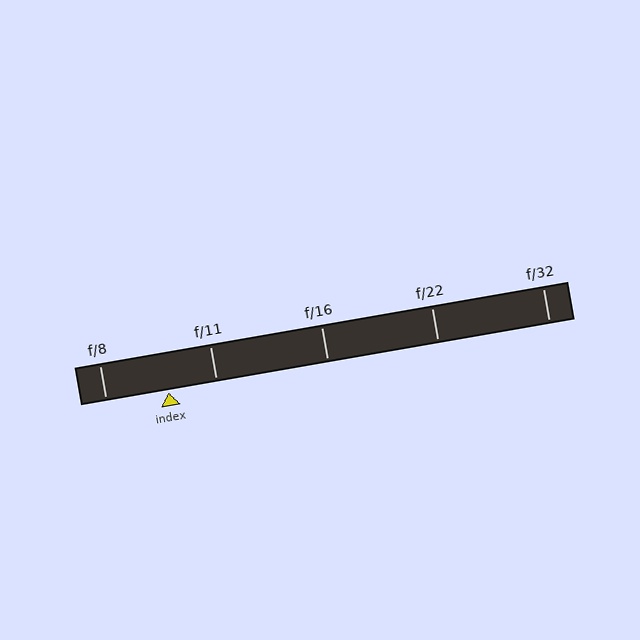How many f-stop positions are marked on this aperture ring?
There are 5 f-stop positions marked.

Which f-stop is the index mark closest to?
The index mark is closest to f/11.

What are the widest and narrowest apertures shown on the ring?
The widest aperture shown is f/8 and the narrowest is f/32.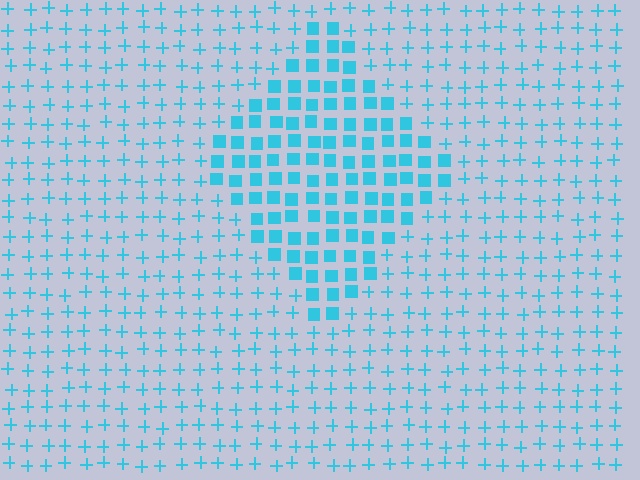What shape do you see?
I see a diamond.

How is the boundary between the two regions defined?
The boundary is defined by a change in element shape: squares inside vs. plus signs outside. All elements share the same color and spacing.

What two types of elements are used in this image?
The image uses squares inside the diamond region and plus signs outside it.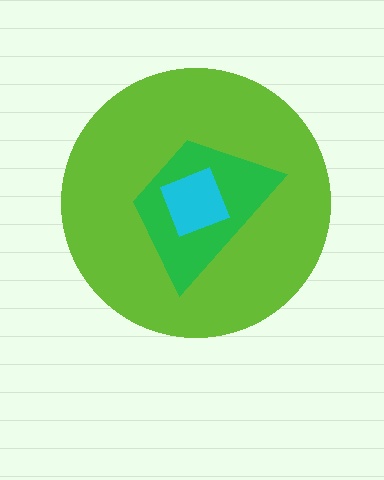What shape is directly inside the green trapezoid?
The cyan square.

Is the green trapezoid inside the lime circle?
Yes.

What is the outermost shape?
The lime circle.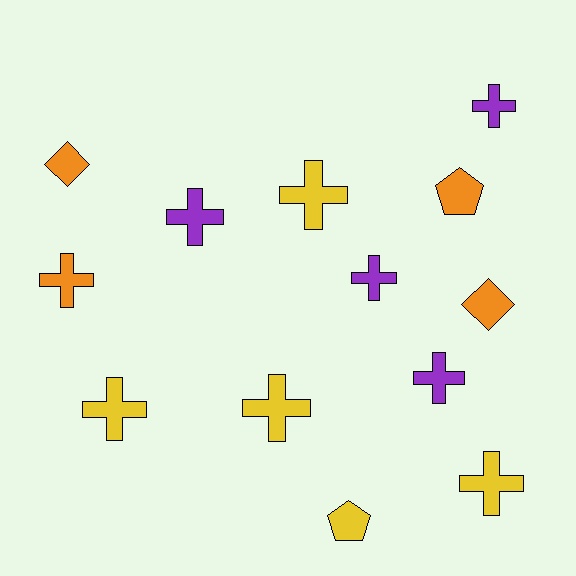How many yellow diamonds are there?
There are no yellow diamonds.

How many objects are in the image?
There are 13 objects.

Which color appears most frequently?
Yellow, with 5 objects.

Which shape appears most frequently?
Cross, with 9 objects.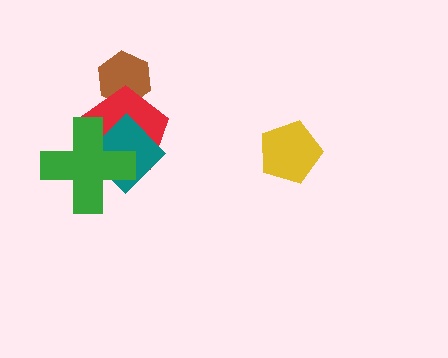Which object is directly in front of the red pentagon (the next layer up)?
The teal diamond is directly in front of the red pentagon.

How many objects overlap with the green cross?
2 objects overlap with the green cross.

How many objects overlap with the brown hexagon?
1 object overlaps with the brown hexagon.